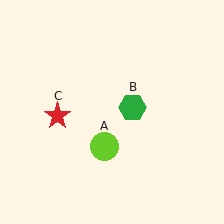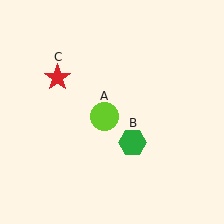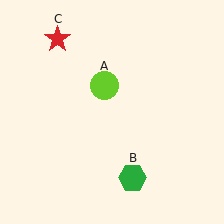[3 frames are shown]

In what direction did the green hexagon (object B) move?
The green hexagon (object B) moved down.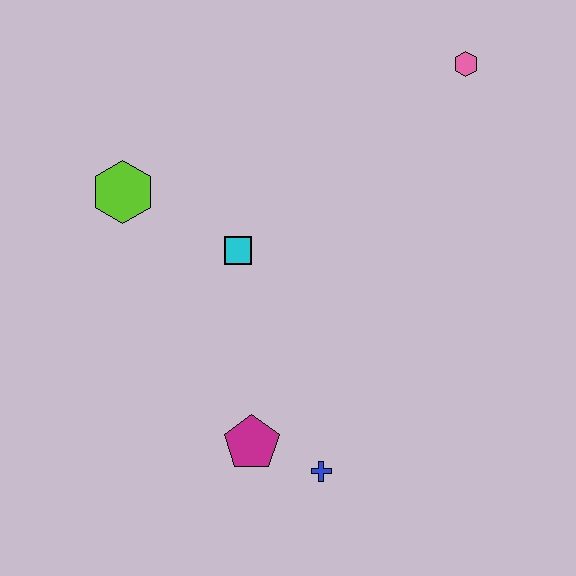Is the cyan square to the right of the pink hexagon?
No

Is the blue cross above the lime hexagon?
No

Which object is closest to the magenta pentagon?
The blue cross is closest to the magenta pentagon.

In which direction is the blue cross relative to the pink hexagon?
The blue cross is below the pink hexagon.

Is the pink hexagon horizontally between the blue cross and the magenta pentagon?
No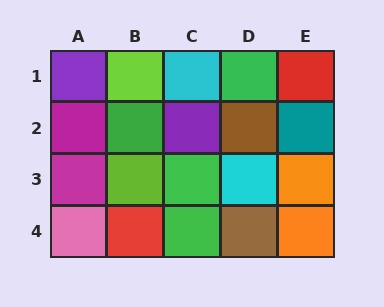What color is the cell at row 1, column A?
Purple.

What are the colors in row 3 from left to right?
Magenta, lime, green, cyan, orange.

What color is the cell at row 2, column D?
Brown.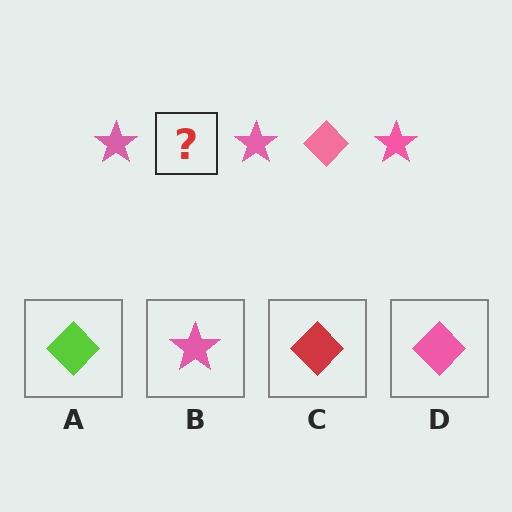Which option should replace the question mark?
Option D.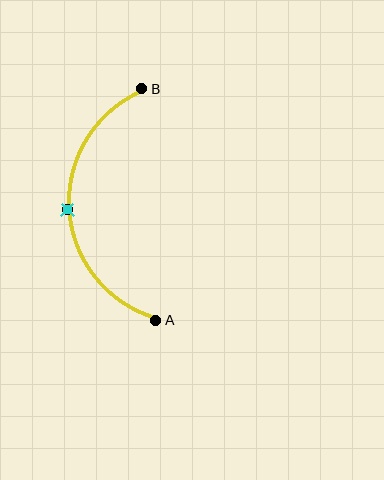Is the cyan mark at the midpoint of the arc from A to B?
Yes. The cyan mark lies on the arc at equal arc-length from both A and B — it is the arc midpoint.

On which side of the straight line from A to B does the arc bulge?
The arc bulges to the left of the straight line connecting A and B.